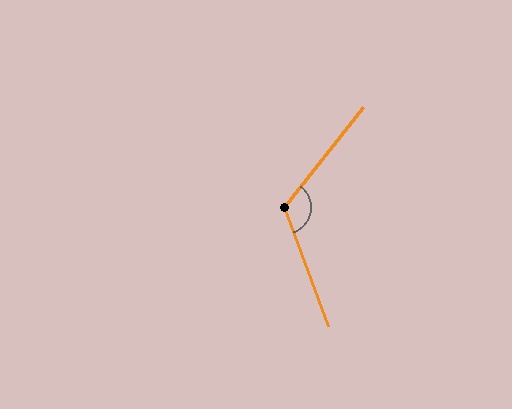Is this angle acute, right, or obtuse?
It is obtuse.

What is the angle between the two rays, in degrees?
Approximately 121 degrees.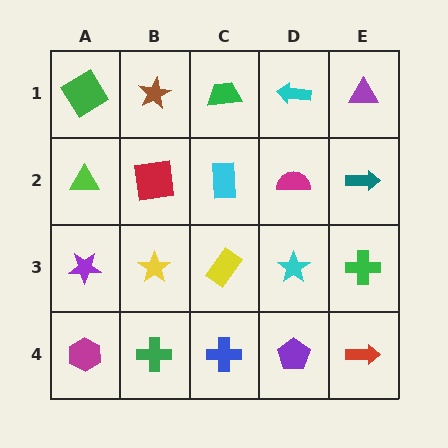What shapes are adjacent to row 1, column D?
A magenta semicircle (row 2, column D), a green trapezoid (row 1, column C), a purple triangle (row 1, column E).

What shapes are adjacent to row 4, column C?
A yellow rectangle (row 3, column C), a green cross (row 4, column B), a purple pentagon (row 4, column D).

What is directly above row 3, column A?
A lime triangle.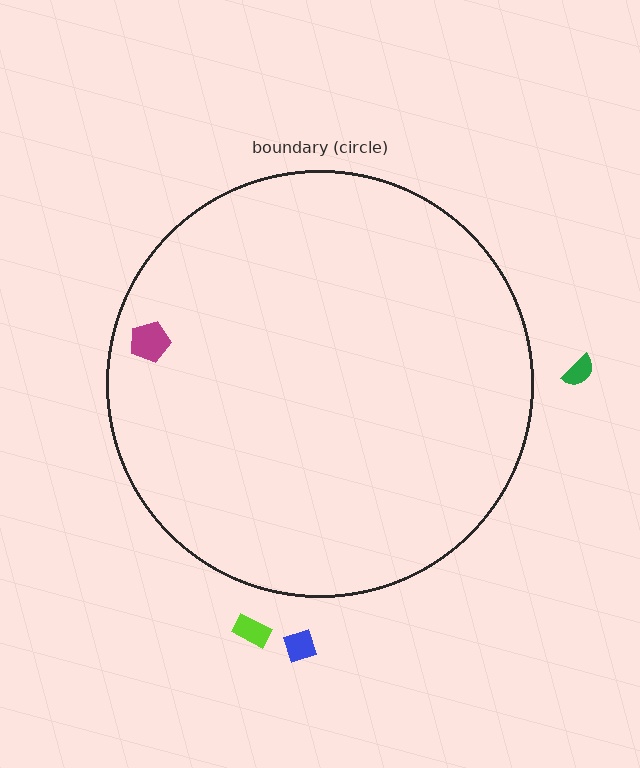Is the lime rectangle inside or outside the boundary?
Outside.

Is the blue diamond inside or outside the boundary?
Outside.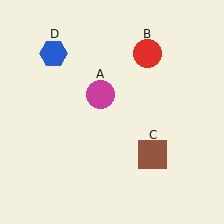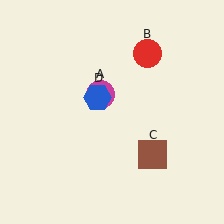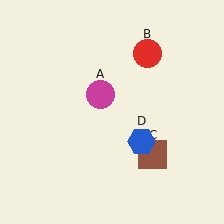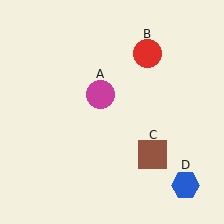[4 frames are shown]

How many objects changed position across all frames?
1 object changed position: blue hexagon (object D).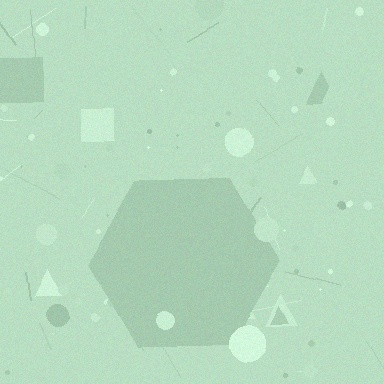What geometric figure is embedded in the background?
A hexagon is embedded in the background.